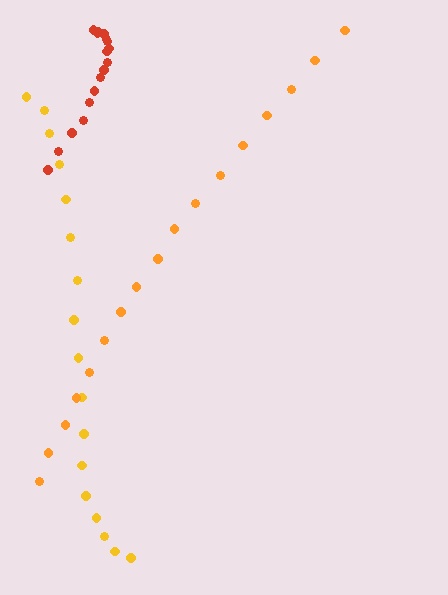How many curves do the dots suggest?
There are 3 distinct paths.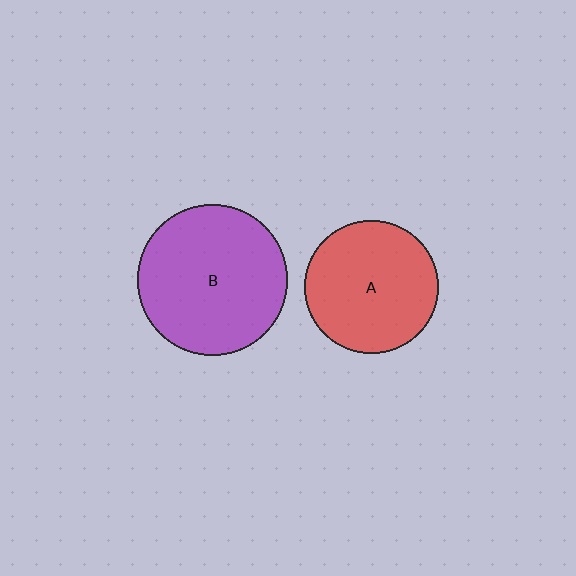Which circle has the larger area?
Circle B (purple).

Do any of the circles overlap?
No, none of the circles overlap.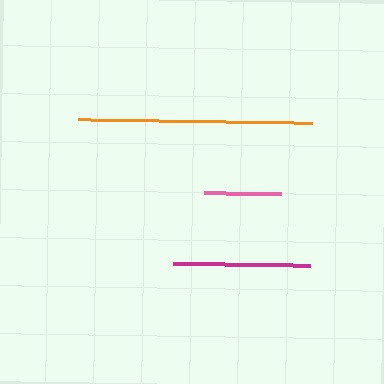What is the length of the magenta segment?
The magenta segment is approximately 137 pixels long.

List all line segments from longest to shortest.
From longest to shortest: orange, magenta, pink.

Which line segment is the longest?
The orange line is the longest at approximately 234 pixels.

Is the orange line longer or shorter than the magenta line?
The orange line is longer than the magenta line.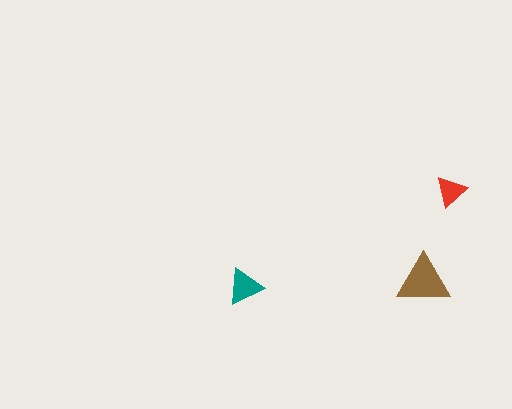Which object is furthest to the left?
The teal triangle is leftmost.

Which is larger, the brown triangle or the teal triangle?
The brown one.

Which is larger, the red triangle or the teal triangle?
The teal one.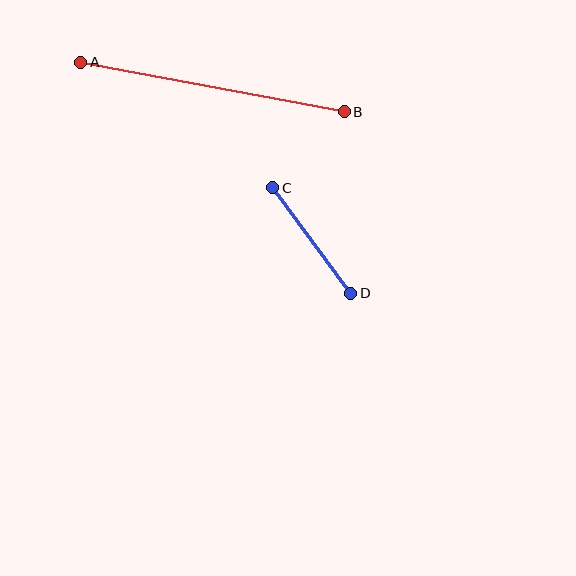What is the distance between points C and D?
The distance is approximately 131 pixels.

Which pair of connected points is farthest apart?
Points A and B are farthest apart.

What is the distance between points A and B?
The distance is approximately 268 pixels.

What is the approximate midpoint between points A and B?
The midpoint is at approximately (212, 87) pixels.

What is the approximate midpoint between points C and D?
The midpoint is at approximately (312, 240) pixels.